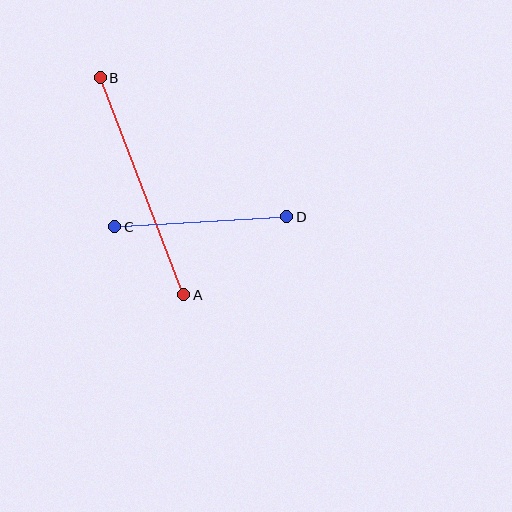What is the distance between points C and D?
The distance is approximately 173 pixels.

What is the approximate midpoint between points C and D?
The midpoint is at approximately (201, 222) pixels.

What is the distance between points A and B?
The distance is approximately 232 pixels.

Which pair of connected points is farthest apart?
Points A and B are farthest apart.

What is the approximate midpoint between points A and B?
The midpoint is at approximately (142, 186) pixels.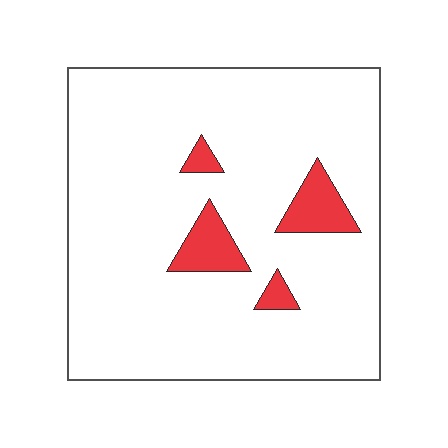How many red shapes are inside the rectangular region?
4.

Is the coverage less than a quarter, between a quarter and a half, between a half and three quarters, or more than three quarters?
Less than a quarter.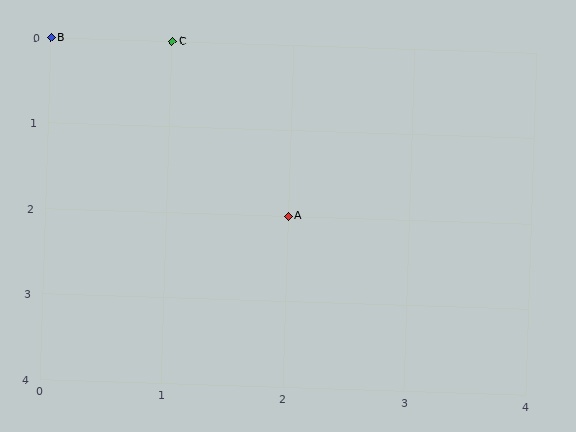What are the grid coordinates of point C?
Point C is at grid coordinates (1, 0).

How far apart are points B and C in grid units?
Points B and C are 1 column apart.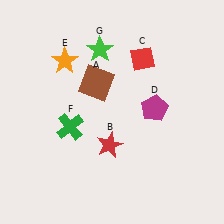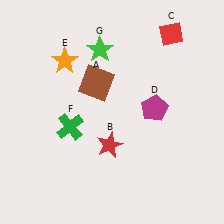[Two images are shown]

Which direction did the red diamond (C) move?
The red diamond (C) moved right.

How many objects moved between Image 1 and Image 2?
1 object moved between the two images.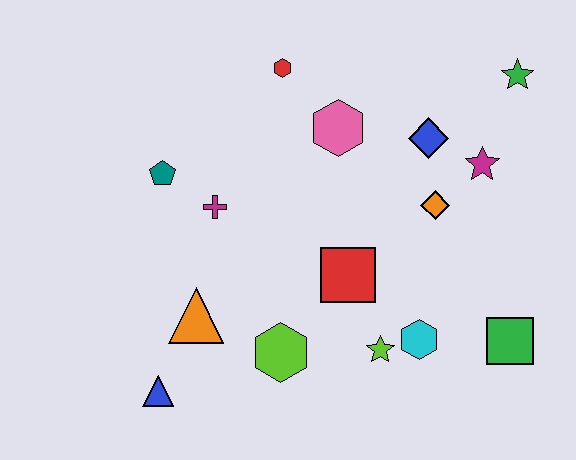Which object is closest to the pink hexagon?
The red hexagon is closest to the pink hexagon.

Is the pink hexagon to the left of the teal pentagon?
No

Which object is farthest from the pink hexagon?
The blue triangle is farthest from the pink hexagon.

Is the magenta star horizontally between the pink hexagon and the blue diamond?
No